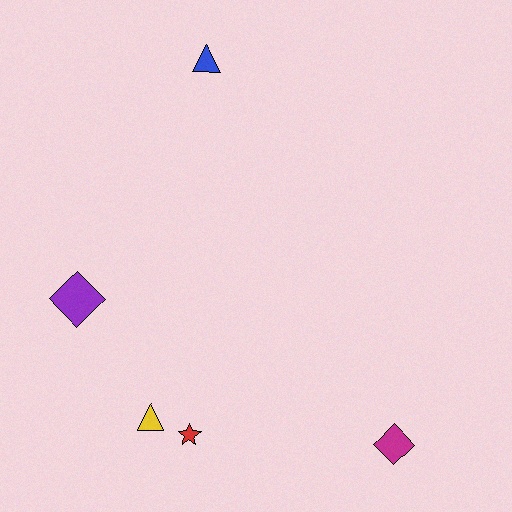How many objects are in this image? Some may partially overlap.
There are 5 objects.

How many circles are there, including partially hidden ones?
There are no circles.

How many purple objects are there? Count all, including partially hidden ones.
There is 1 purple object.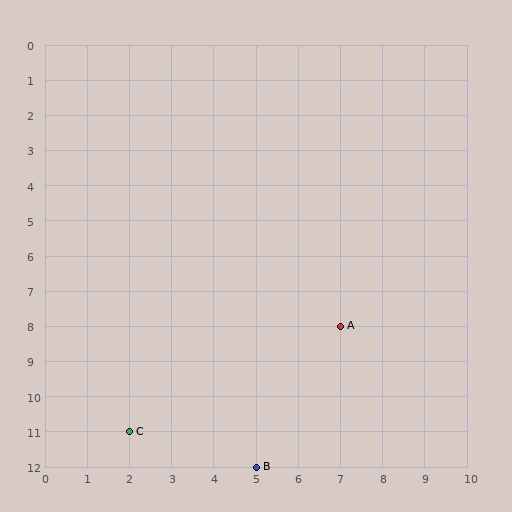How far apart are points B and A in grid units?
Points B and A are 2 columns and 4 rows apart (about 4.5 grid units diagonally).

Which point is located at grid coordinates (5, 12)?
Point B is at (5, 12).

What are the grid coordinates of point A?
Point A is at grid coordinates (7, 8).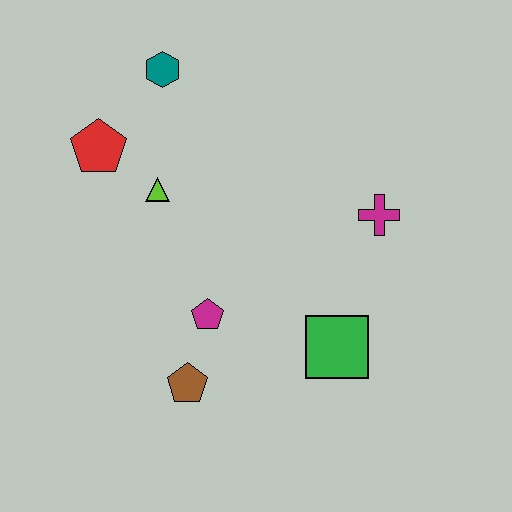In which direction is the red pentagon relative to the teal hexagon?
The red pentagon is below the teal hexagon.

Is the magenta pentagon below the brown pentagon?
No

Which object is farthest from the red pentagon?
The green square is farthest from the red pentagon.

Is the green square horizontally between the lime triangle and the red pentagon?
No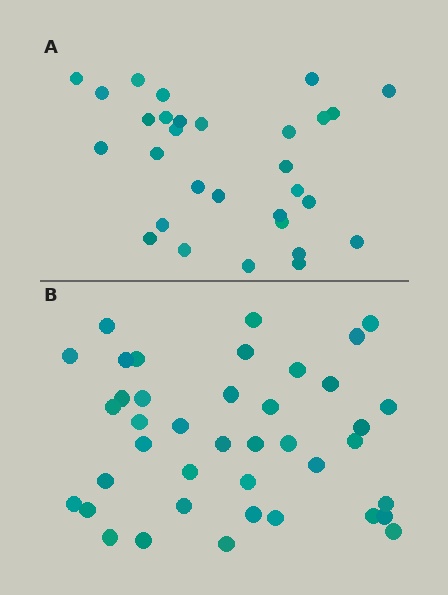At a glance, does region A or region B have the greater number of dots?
Region B (the bottom region) has more dots.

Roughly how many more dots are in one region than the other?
Region B has roughly 10 or so more dots than region A.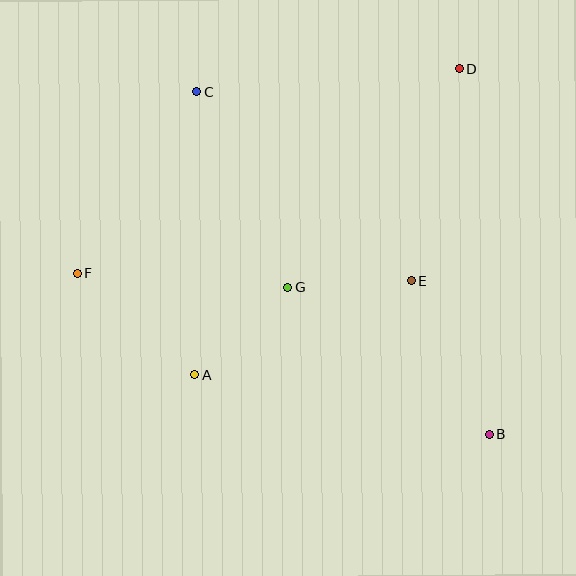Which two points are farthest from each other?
Points B and C are farthest from each other.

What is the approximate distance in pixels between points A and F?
The distance between A and F is approximately 155 pixels.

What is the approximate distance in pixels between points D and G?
The distance between D and G is approximately 278 pixels.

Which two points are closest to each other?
Points E and G are closest to each other.